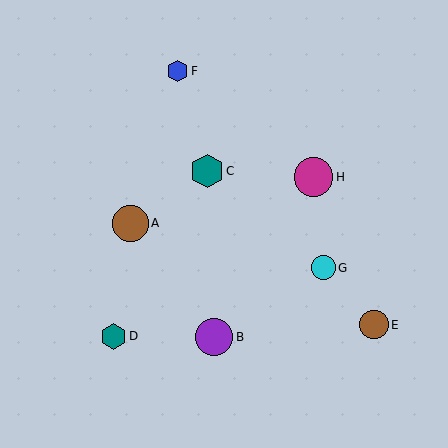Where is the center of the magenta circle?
The center of the magenta circle is at (314, 177).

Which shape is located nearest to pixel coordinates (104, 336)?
The teal hexagon (labeled D) at (113, 336) is nearest to that location.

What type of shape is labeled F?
Shape F is a blue hexagon.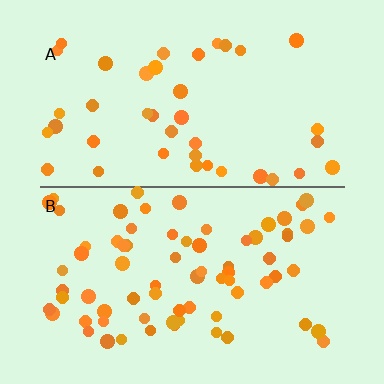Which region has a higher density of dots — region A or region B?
B (the bottom).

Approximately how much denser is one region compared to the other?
Approximately 1.8× — region B over region A.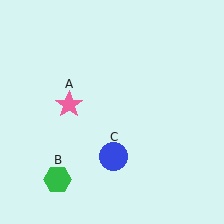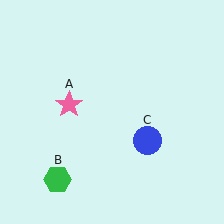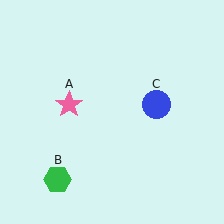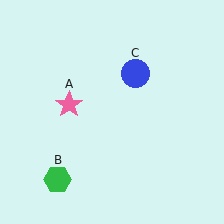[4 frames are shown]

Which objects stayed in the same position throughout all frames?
Pink star (object A) and green hexagon (object B) remained stationary.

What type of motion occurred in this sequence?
The blue circle (object C) rotated counterclockwise around the center of the scene.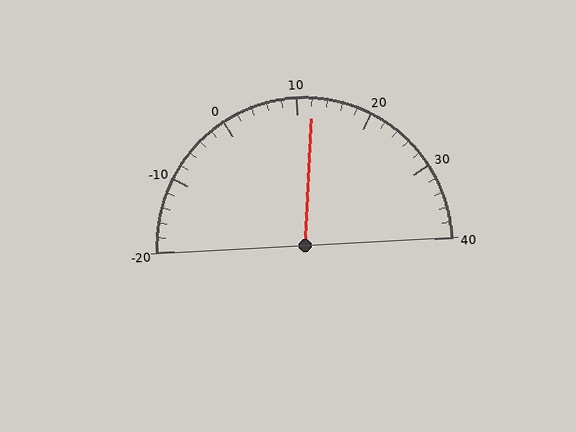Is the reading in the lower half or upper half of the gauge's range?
The reading is in the upper half of the range (-20 to 40).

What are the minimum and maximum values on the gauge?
The gauge ranges from -20 to 40.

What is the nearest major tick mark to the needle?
The nearest major tick mark is 10.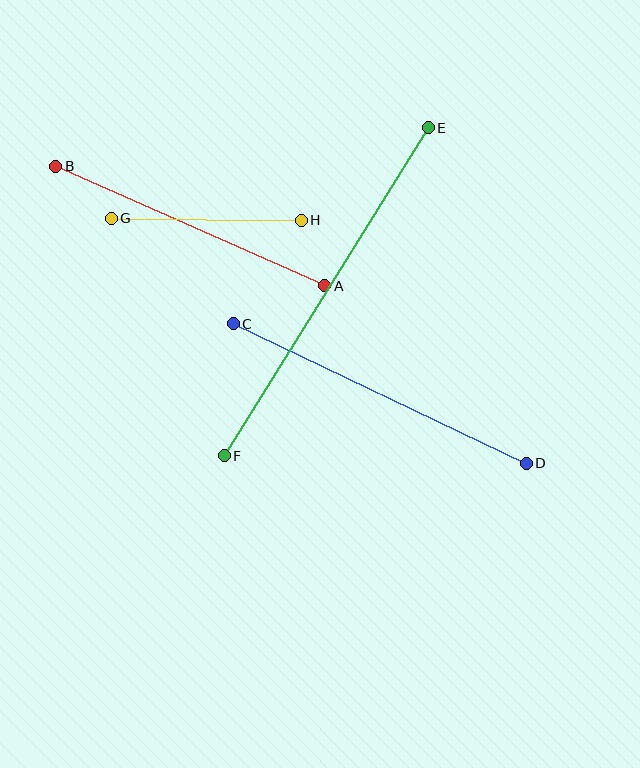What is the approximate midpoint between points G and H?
The midpoint is at approximately (206, 219) pixels.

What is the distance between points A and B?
The distance is approximately 295 pixels.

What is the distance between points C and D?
The distance is approximately 324 pixels.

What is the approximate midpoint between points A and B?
The midpoint is at approximately (190, 226) pixels.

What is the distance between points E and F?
The distance is approximately 386 pixels.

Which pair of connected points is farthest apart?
Points E and F are farthest apart.